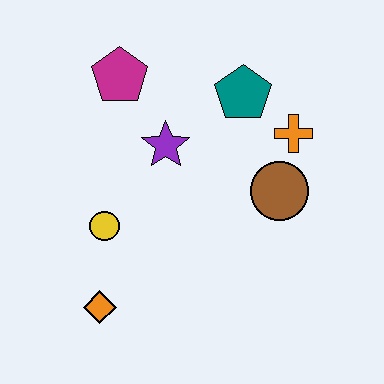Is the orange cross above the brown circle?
Yes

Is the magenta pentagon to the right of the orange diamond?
Yes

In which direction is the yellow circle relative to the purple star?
The yellow circle is below the purple star.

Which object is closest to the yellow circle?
The orange diamond is closest to the yellow circle.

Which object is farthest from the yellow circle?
The orange cross is farthest from the yellow circle.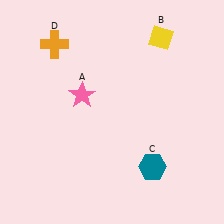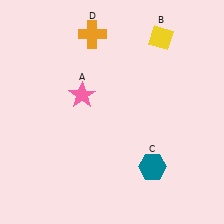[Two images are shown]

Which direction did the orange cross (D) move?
The orange cross (D) moved right.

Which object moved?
The orange cross (D) moved right.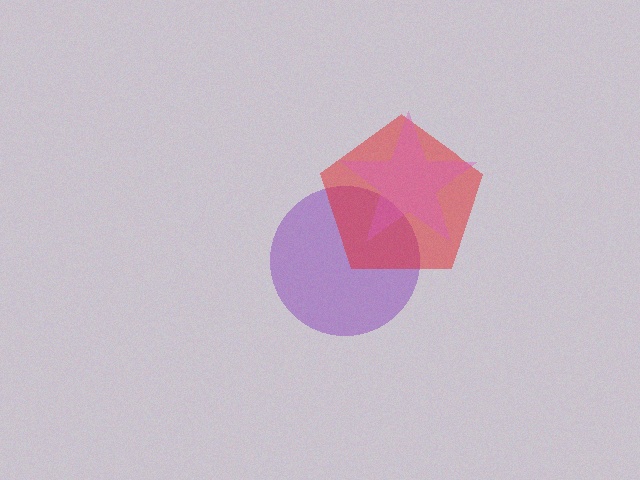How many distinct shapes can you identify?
There are 3 distinct shapes: a purple circle, a red pentagon, a pink star.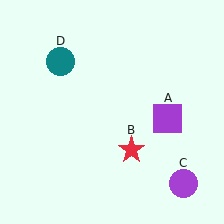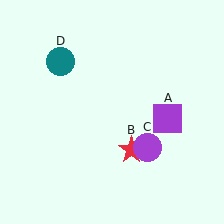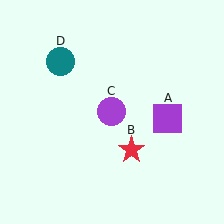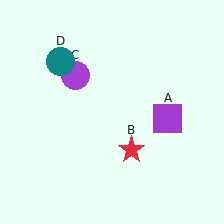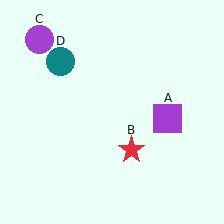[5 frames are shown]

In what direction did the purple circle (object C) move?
The purple circle (object C) moved up and to the left.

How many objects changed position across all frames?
1 object changed position: purple circle (object C).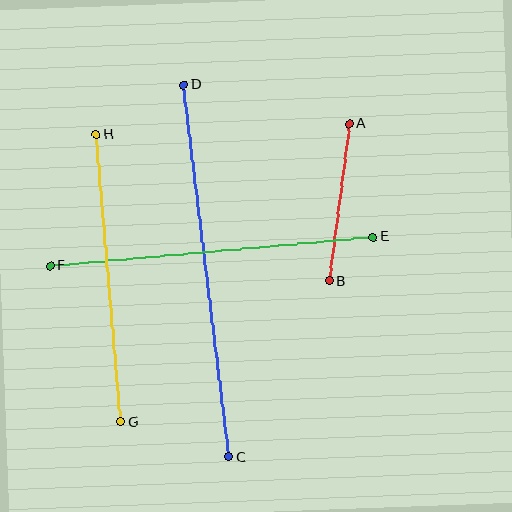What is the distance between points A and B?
The distance is approximately 159 pixels.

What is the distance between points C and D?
The distance is approximately 375 pixels.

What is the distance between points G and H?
The distance is approximately 288 pixels.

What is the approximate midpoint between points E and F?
The midpoint is at approximately (212, 251) pixels.